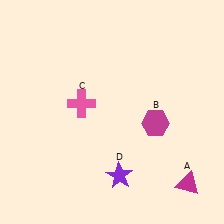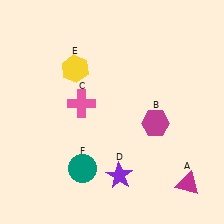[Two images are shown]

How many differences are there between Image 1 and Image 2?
There are 2 differences between the two images.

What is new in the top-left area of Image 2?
A yellow hexagon (E) was added in the top-left area of Image 2.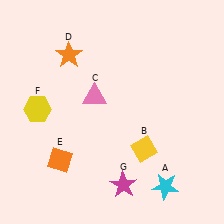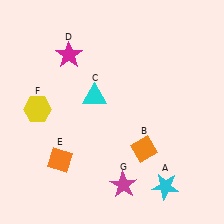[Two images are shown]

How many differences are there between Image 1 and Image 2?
There are 3 differences between the two images.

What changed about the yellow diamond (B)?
In Image 1, B is yellow. In Image 2, it changed to orange.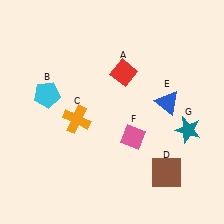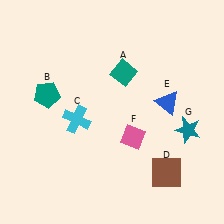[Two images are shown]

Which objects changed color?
A changed from red to teal. B changed from cyan to teal. C changed from orange to cyan.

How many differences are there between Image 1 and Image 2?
There are 3 differences between the two images.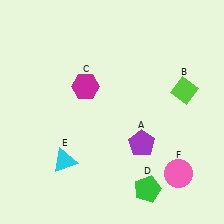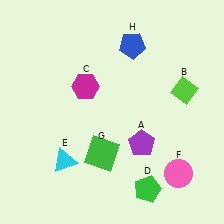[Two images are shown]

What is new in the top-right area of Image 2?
A blue pentagon (H) was added in the top-right area of Image 2.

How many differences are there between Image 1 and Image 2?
There are 2 differences between the two images.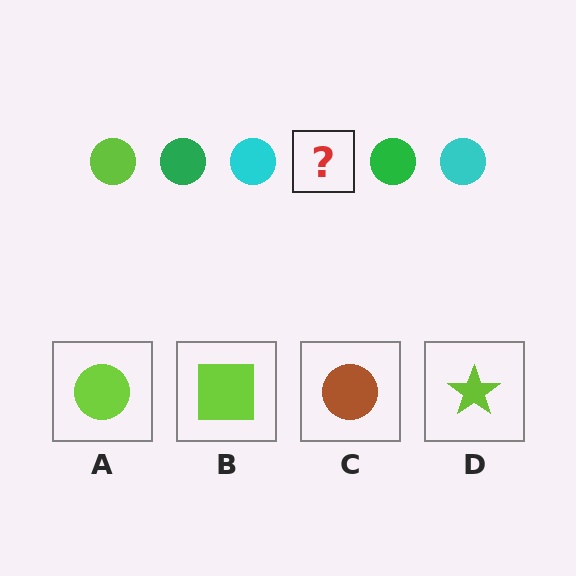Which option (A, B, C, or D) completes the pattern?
A.